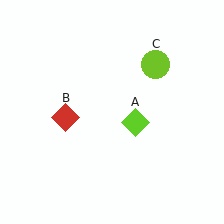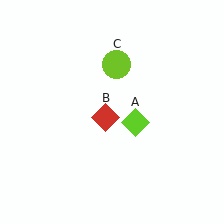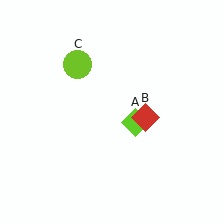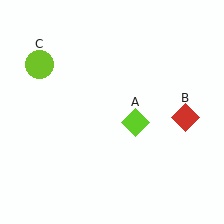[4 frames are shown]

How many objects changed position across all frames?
2 objects changed position: red diamond (object B), lime circle (object C).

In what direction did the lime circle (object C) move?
The lime circle (object C) moved left.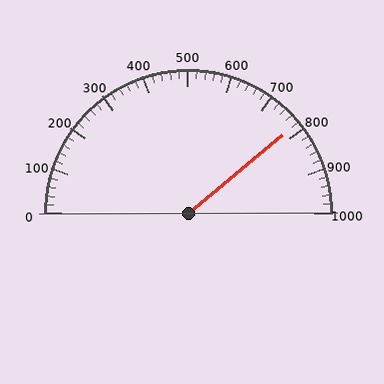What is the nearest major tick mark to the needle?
The nearest major tick mark is 800.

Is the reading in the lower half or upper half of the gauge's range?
The reading is in the upper half of the range (0 to 1000).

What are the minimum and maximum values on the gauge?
The gauge ranges from 0 to 1000.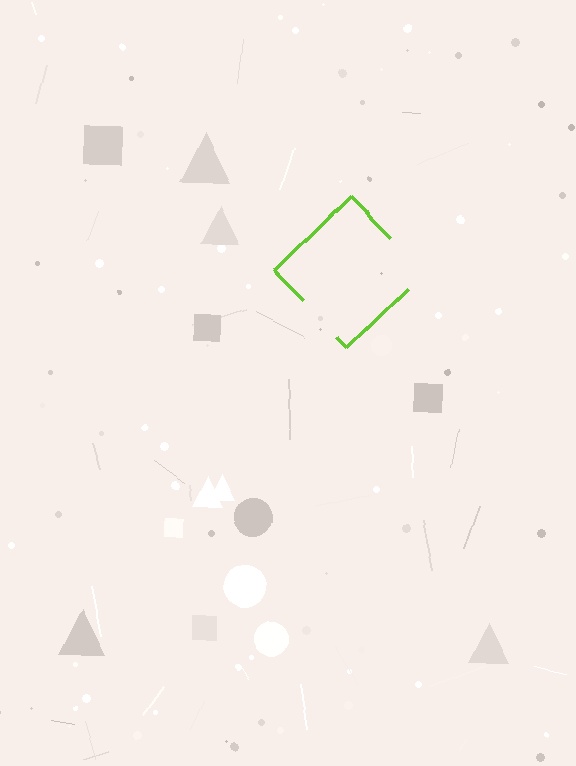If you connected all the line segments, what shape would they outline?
They would outline a diamond.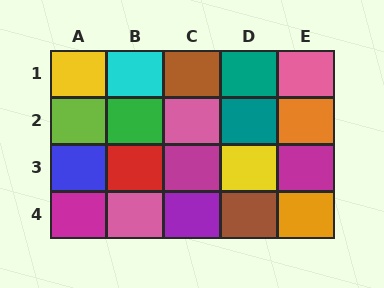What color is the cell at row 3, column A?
Blue.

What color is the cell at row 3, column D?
Yellow.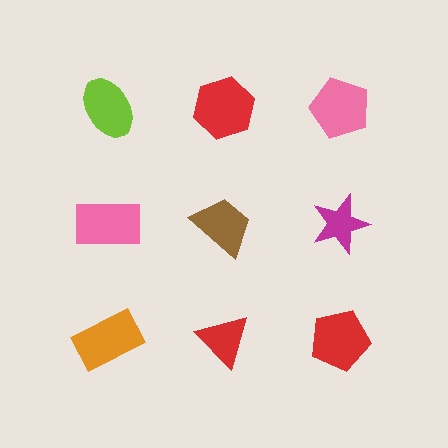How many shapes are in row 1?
3 shapes.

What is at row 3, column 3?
A red pentagon.